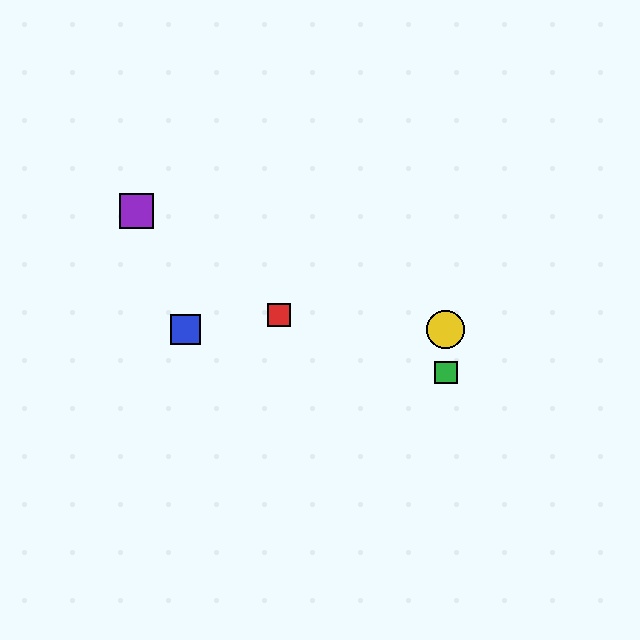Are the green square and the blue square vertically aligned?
No, the green square is at x≈446 and the blue square is at x≈185.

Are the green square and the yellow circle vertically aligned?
Yes, both are at x≈446.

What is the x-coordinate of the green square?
The green square is at x≈446.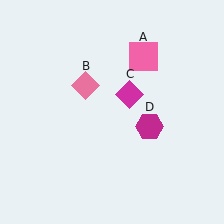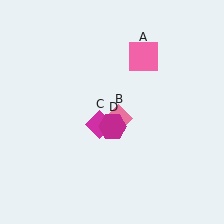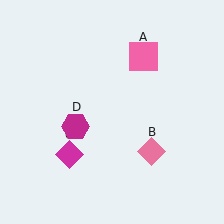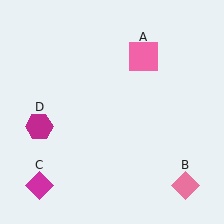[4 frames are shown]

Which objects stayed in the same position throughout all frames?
Pink square (object A) remained stationary.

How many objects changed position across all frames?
3 objects changed position: pink diamond (object B), magenta diamond (object C), magenta hexagon (object D).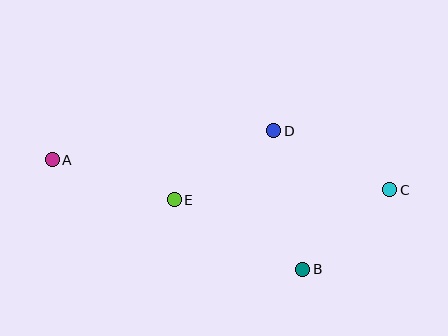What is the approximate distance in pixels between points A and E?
The distance between A and E is approximately 129 pixels.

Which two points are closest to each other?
Points B and C are closest to each other.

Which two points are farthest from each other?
Points A and C are farthest from each other.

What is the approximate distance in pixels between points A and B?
The distance between A and B is approximately 273 pixels.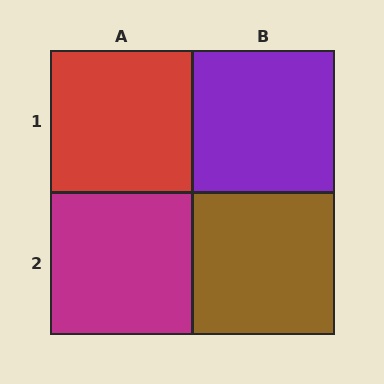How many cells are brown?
1 cell is brown.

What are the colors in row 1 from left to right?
Red, purple.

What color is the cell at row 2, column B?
Brown.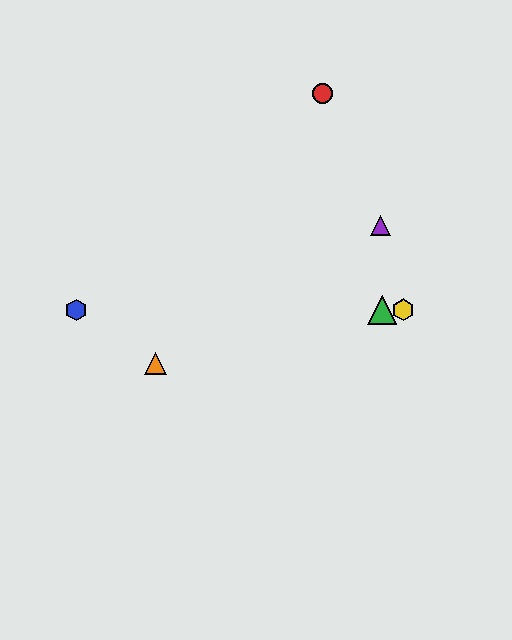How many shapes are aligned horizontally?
3 shapes (the blue hexagon, the green triangle, the yellow hexagon) are aligned horizontally.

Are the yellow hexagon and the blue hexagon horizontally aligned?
Yes, both are at y≈310.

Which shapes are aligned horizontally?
The blue hexagon, the green triangle, the yellow hexagon are aligned horizontally.